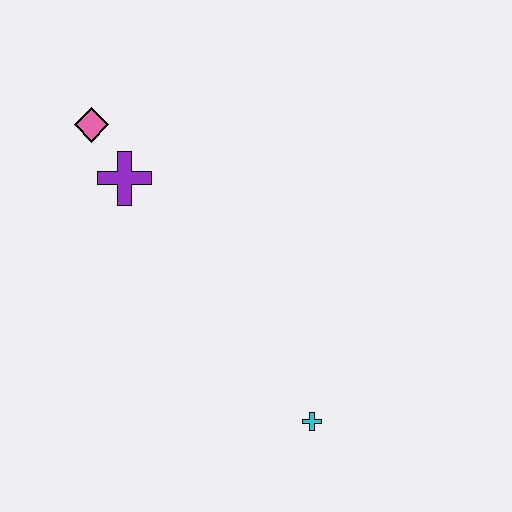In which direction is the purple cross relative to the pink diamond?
The purple cross is below the pink diamond.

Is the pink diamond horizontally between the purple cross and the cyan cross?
No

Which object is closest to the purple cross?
The pink diamond is closest to the purple cross.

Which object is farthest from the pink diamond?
The cyan cross is farthest from the pink diamond.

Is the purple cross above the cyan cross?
Yes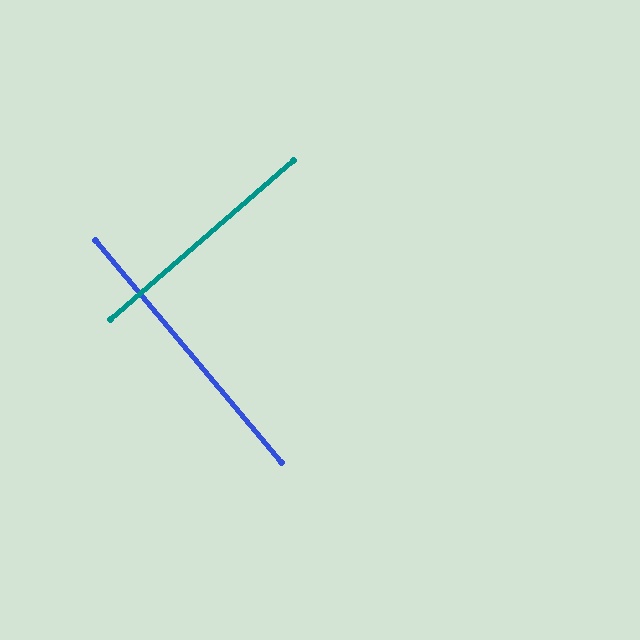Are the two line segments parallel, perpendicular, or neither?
Perpendicular — they meet at approximately 89°.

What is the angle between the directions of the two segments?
Approximately 89 degrees.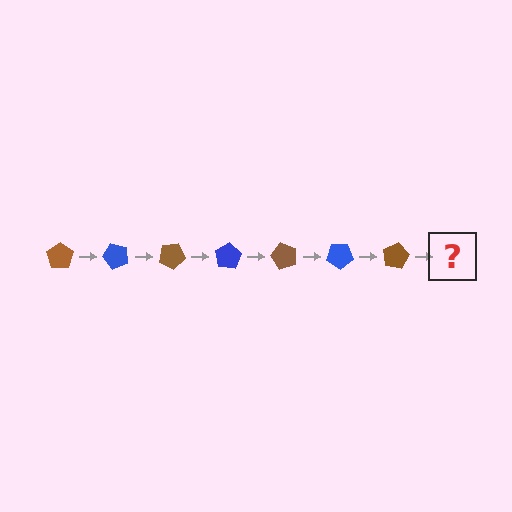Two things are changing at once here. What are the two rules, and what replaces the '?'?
The two rules are that it rotates 50 degrees each step and the color cycles through brown and blue. The '?' should be a blue pentagon, rotated 350 degrees from the start.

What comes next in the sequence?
The next element should be a blue pentagon, rotated 350 degrees from the start.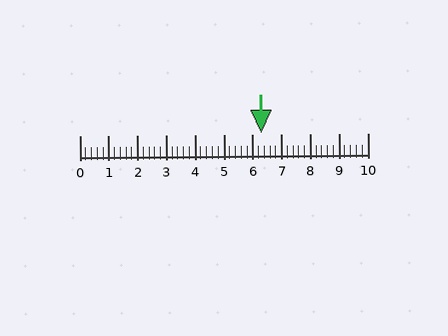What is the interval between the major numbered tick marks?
The major tick marks are spaced 1 units apart.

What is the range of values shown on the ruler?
The ruler shows values from 0 to 10.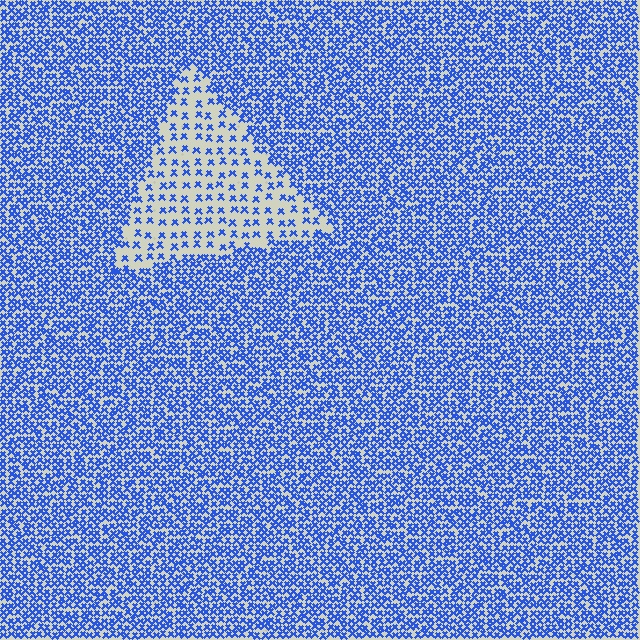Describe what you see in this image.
The image contains small blue elements arranged at two different densities. A triangle-shaped region is visible where the elements are less densely packed than the surrounding area.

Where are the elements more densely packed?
The elements are more densely packed outside the triangle boundary.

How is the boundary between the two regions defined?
The boundary is defined by a change in element density (approximately 2.7x ratio). All elements are the same color, size, and shape.